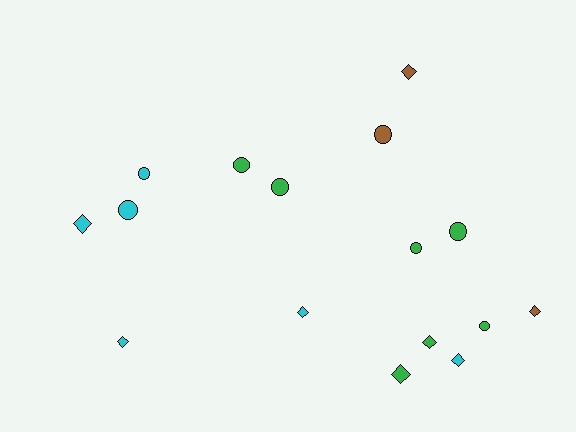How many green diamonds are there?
There are 2 green diamonds.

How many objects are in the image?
There are 16 objects.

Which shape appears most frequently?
Circle, with 8 objects.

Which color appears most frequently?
Green, with 7 objects.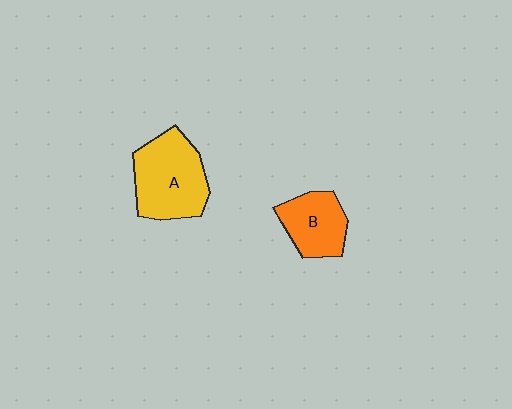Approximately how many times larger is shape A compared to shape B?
Approximately 1.5 times.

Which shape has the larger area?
Shape A (yellow).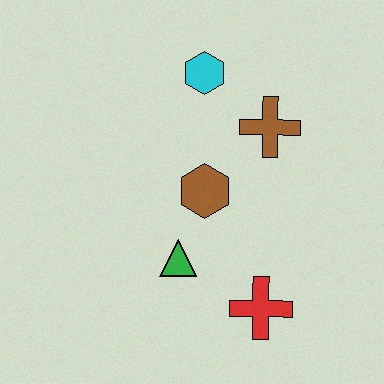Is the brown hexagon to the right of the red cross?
No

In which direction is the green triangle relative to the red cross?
The green triangle is to the left of the red cross.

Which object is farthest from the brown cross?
The red cross is farthest from the brown cross.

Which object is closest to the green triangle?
The brown hexagon is closest to the green triangle.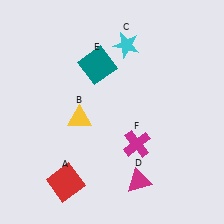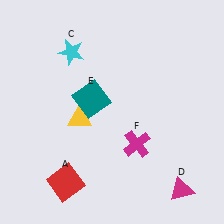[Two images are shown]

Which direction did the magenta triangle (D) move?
The magenta triangle (D) moved right.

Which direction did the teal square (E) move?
The teal square (E) moved down.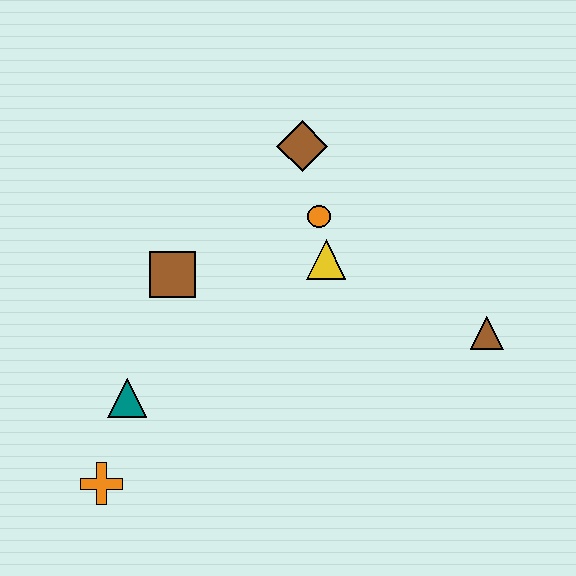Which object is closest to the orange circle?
The yellow triangle is closest to the orange circle.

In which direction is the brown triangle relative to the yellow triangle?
The brown triangle is to the right of the yellow triangle.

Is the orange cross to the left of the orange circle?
Yes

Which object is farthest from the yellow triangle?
The orange cross is farthest from the yellow triangle.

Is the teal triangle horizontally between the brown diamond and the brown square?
No